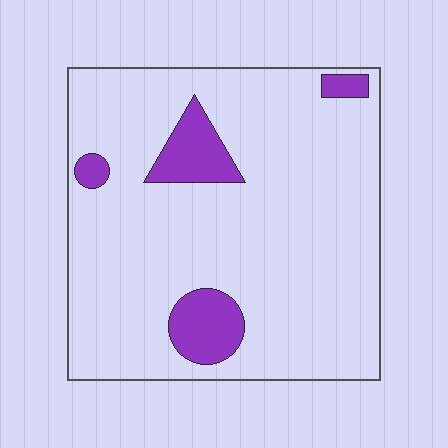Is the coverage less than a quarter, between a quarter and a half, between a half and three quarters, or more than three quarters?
Less than a quarter.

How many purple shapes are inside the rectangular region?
4.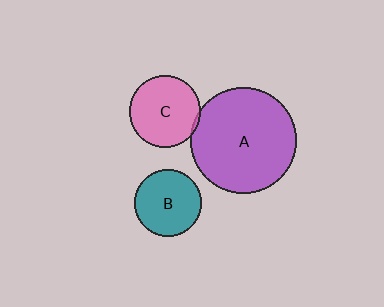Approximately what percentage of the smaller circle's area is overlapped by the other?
Approximately 5%.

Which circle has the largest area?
Circle A (purple).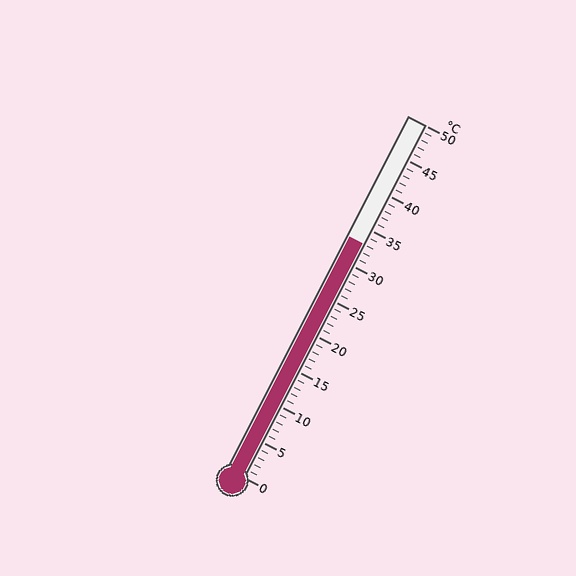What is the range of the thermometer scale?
The thermometer scale ranges from 0°C to 50°C.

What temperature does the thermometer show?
The thermometer shows approximately 33°C.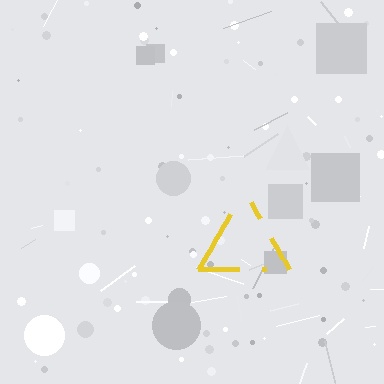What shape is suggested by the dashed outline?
The dashed outline suggests a triangle.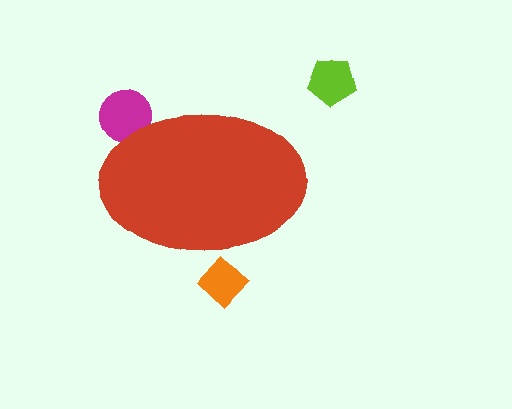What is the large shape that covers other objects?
A red ellipse.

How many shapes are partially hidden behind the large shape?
2 shapes are partially hidden.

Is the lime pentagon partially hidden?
No, the lime pentagon is fully visible.